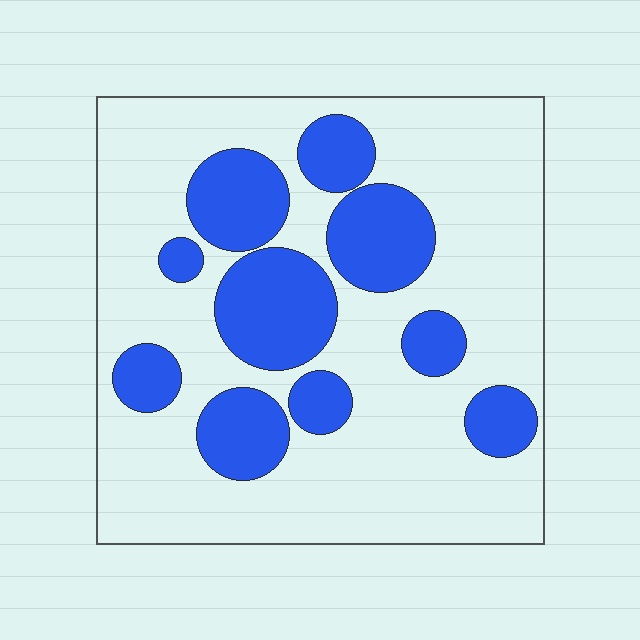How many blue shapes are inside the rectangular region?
10.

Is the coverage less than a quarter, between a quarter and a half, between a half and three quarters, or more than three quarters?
Between a quarter and a half.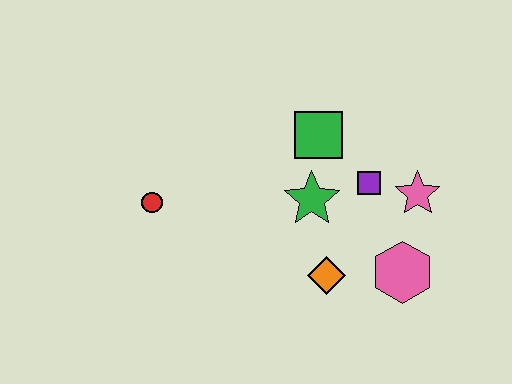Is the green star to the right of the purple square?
No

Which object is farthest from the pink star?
The red circle is farthest from the pink star.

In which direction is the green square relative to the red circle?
The green square is to the right of the red circle.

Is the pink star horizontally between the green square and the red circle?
No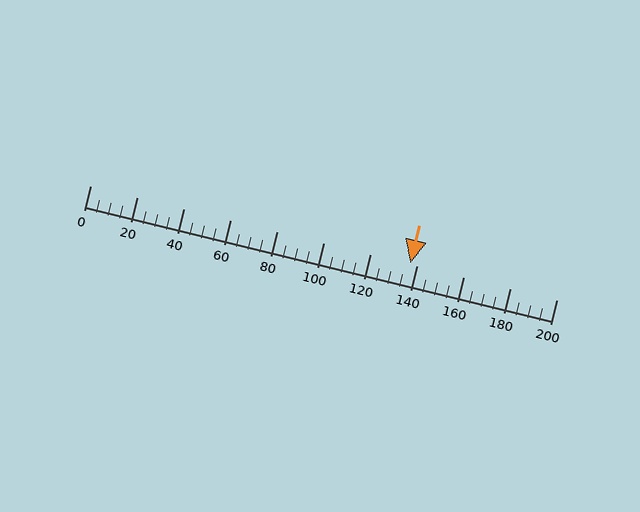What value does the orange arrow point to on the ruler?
The orange arrow points to approximately 137.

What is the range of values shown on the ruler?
The ruler shows values from 0 to 200.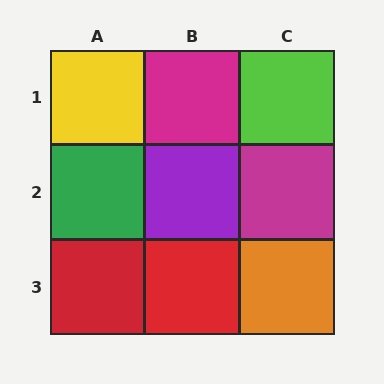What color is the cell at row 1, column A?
Yellow.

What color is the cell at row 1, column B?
Magenta.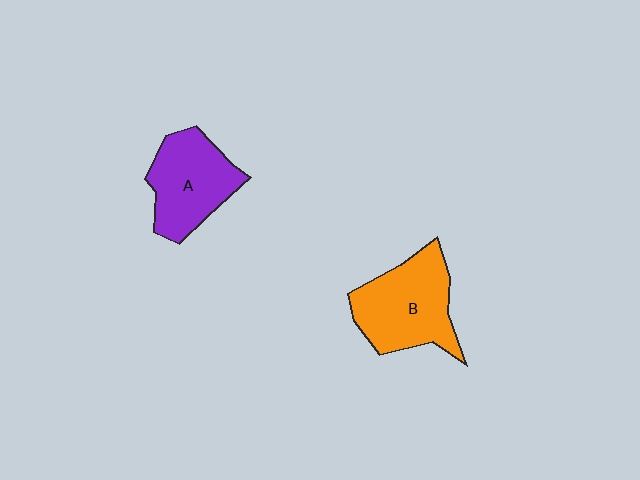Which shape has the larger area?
Shape B (orange).